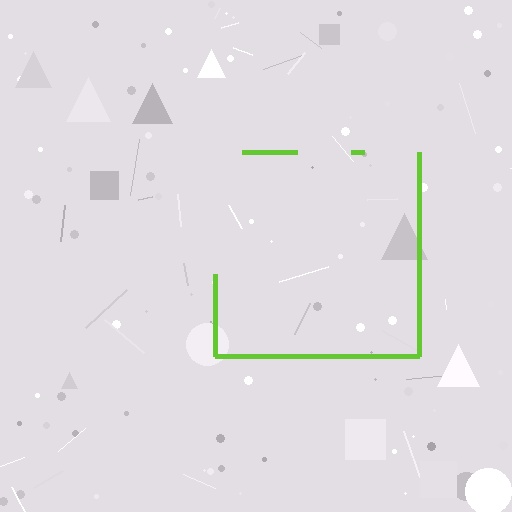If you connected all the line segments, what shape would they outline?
They would outline a square.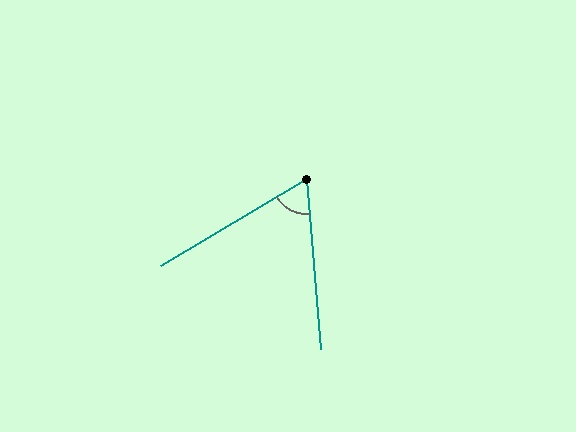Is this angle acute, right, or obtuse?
It is acute.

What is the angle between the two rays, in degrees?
Approximately 64 degrees.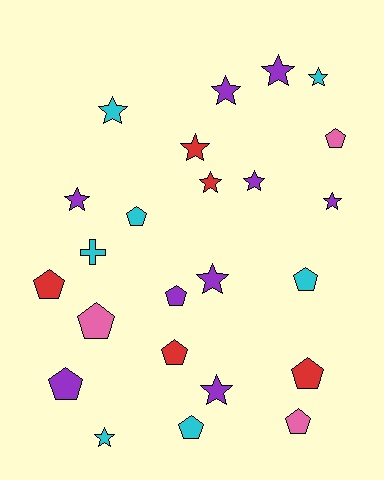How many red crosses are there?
There are no red crosses.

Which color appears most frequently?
Purple, with 9 objects.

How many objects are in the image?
There are 24 objects.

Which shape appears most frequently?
Star, with 12 objects.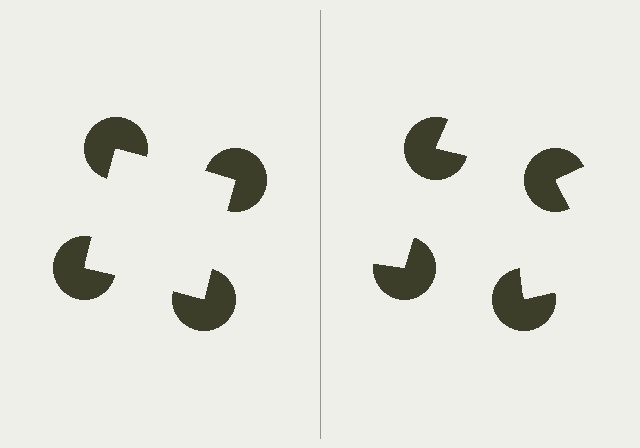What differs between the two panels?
The pac-man discs are positioned identically on both sides; only the wedge orientations differ. On the left they align to a square; on the right they are misaligned.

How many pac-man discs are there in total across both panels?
8 — 4 on each side.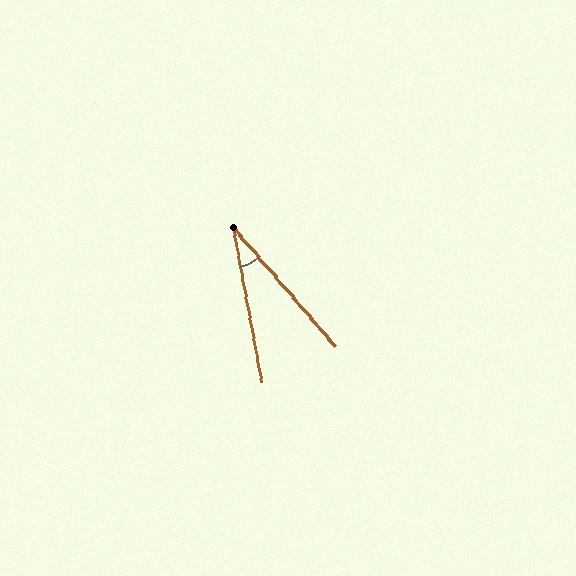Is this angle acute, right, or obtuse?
It is acute.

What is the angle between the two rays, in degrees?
Approximately 30 degrees.